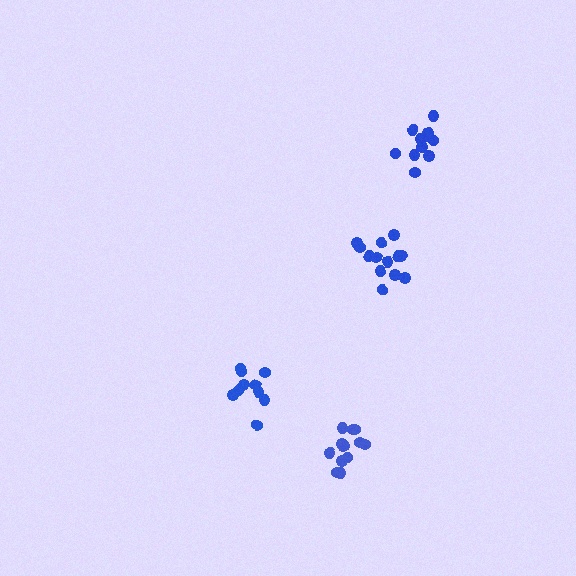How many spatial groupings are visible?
There are 4 spatial groupings.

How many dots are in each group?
Group 1: 13 dots, Group 2: 10 dots, Group 3: 12 dots, Group 4: 12 dots (47 total).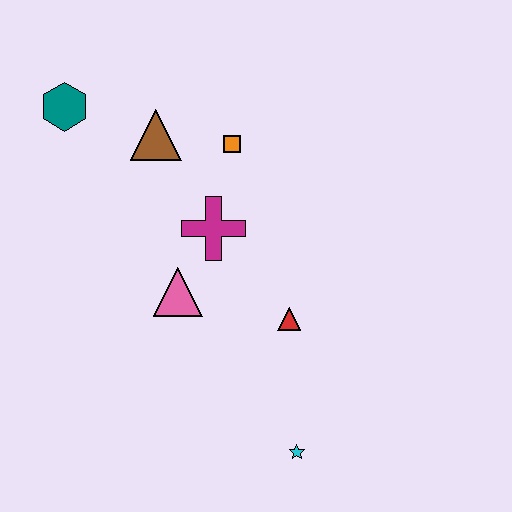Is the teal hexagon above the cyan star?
Yes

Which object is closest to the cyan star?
The red triangle is closest to the cyan star.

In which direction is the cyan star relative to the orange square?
The cyan star is below the orange square.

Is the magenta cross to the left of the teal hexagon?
No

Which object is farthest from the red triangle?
The teal hexagon is farthest from the red triangle.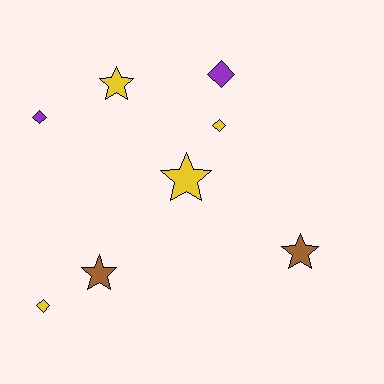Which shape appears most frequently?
Diamond, with 4 objects.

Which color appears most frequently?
Yellow, with 4 objects.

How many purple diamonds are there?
There are 2 purple diamonds.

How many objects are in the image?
There are 8 objects.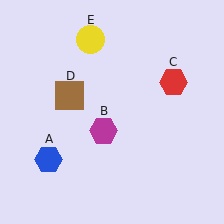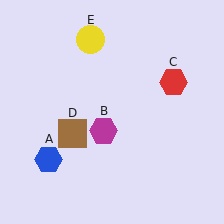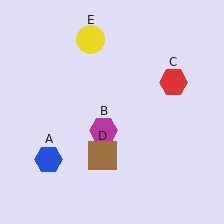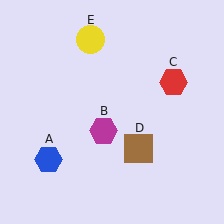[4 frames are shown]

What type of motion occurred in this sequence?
The brown square (object D) rotated counterclockwise around the center of the scene.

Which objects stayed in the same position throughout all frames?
Blue hexagon (object A) and magenta hexagon (object B) and red hexagon (object C) and yellow circle (object E) remained stationary.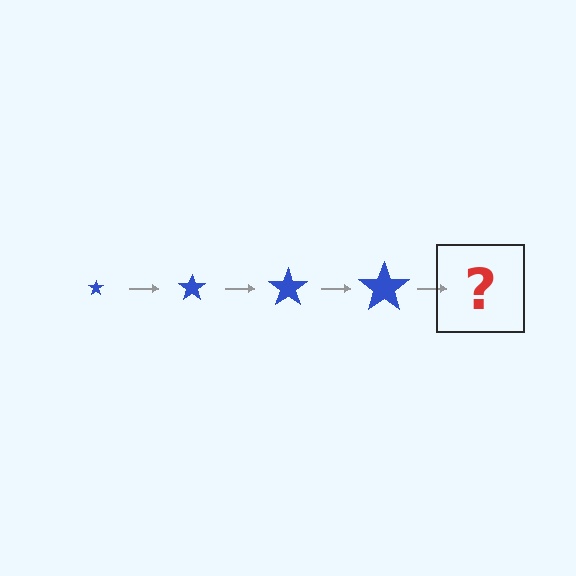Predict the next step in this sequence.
The next step is a blue star, larger than the previous one.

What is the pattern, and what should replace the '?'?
The pattern is that the star gets progressively larger each step. The '?' should be a blue star, larger than the previous one.